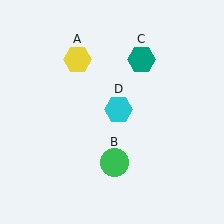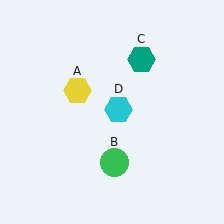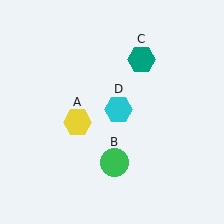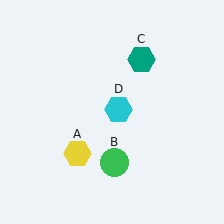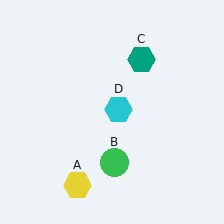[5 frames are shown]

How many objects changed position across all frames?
1 object changed position: yellow hexagon (object A).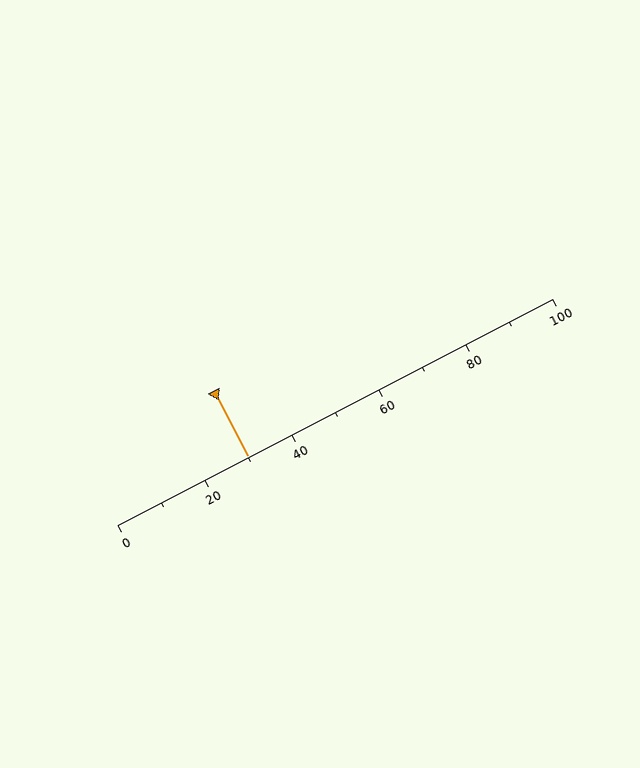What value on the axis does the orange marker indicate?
The marker indicates approximately 30.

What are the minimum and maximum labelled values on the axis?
The axis runs from 0 to 100.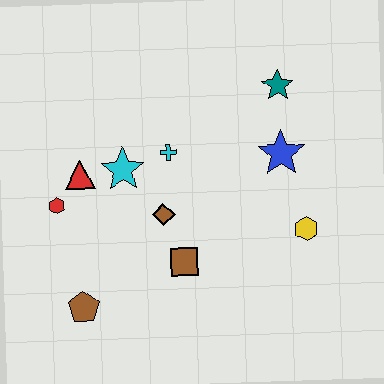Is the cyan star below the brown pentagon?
No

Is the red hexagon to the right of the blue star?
No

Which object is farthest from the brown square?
The teal star is farthest from the brown square.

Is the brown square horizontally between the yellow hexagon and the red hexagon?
Yes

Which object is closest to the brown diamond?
The brown square is closest to the brown diamond.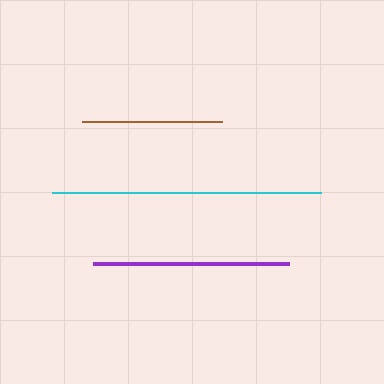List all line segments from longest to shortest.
From longest to shortest: cyan, purple, brown.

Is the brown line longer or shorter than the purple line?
The purple line is longer than the brown line.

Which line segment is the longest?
The cyan line is the longest at approximately 269 pixels.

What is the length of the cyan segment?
The cyan segment is approximately 269 pixels long.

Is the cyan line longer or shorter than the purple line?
The cyan line is longer than the purple line.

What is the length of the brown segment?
The brown segment is approximately 141 pixels long.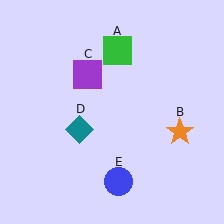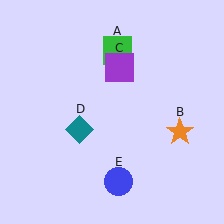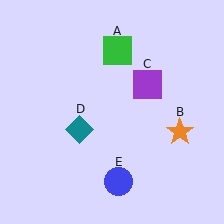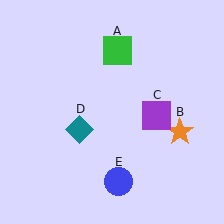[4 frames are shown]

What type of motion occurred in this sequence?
The purple square (object C) rotated clockwise around the center of the scene.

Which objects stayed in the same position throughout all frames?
Green square (object A) and orange star (object B) and teal diamond (object D) and blue circle (object E) remained stationary.